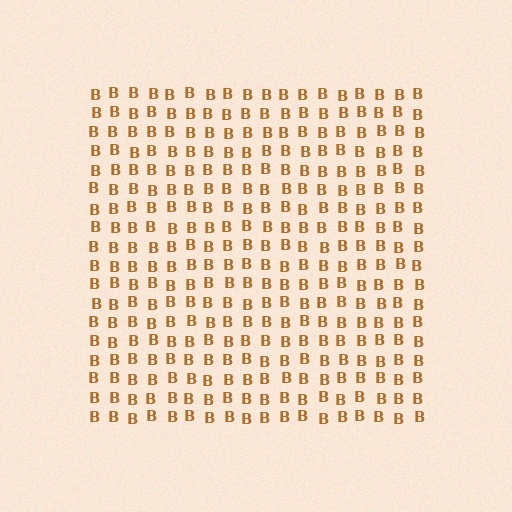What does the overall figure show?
The overall figure shows a square.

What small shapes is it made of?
It is made of small letter B's.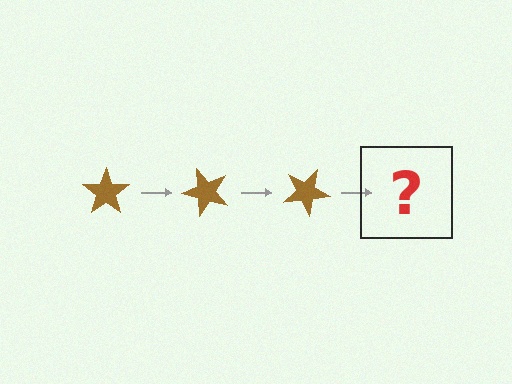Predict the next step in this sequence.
The next step is a brown star rotated 150 degrees.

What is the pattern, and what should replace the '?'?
The pattern is that the star rotates 50 degrees each step. The '?' should be a brown star rotated 150 degrees.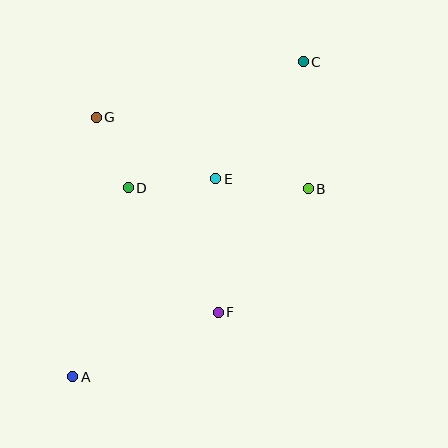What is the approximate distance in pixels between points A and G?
The distance between A and G is approximately 261 pixels.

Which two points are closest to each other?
Points D and G are closest to each other.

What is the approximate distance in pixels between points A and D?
The distance between A and D is approximately 197 pixels.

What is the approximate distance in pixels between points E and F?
The distance between E and F is approximately 133 pixels.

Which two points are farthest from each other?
Points A and C are farthest from each other.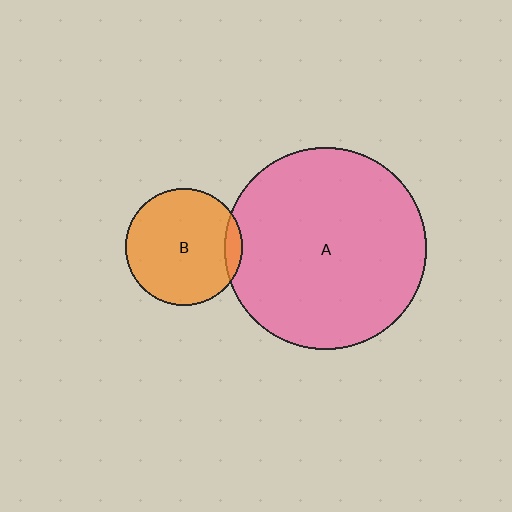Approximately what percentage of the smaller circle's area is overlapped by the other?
Approximately 10%.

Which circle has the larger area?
Circle A (pink).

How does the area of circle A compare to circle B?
Approximately 3.0 times.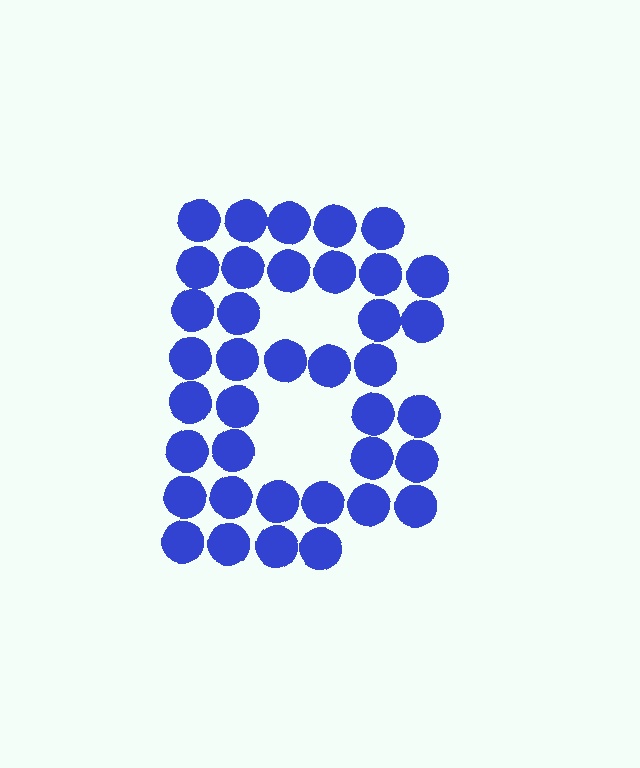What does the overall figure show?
The overall figure shows the letter B.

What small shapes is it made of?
It is made of small circles.